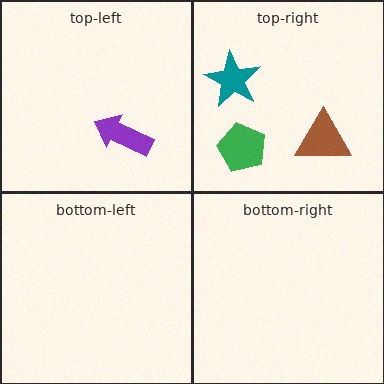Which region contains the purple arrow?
The top-left region.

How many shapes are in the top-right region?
3.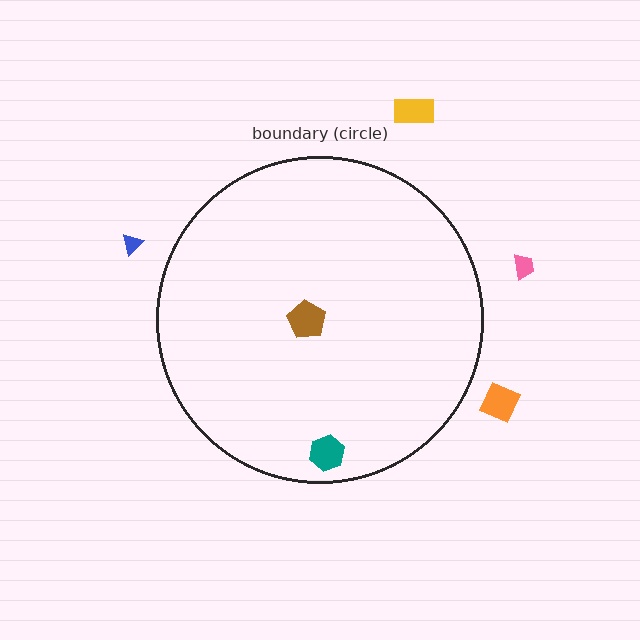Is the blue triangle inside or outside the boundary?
Outside.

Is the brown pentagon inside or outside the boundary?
Inside.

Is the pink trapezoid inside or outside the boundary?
Outside.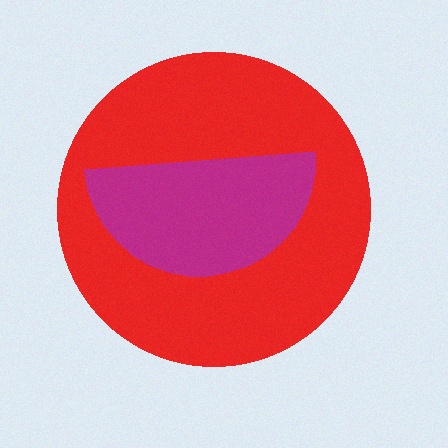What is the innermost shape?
The magenta semicircle.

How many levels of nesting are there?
2.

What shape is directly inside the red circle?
The magenta semicircle.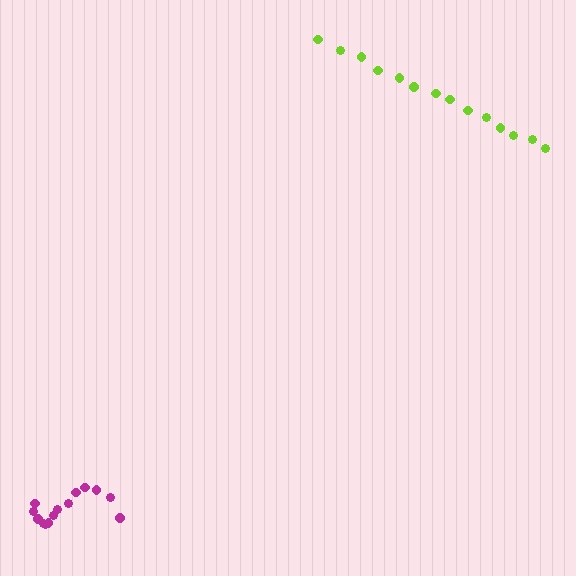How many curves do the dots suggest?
There are 2 distinct paths.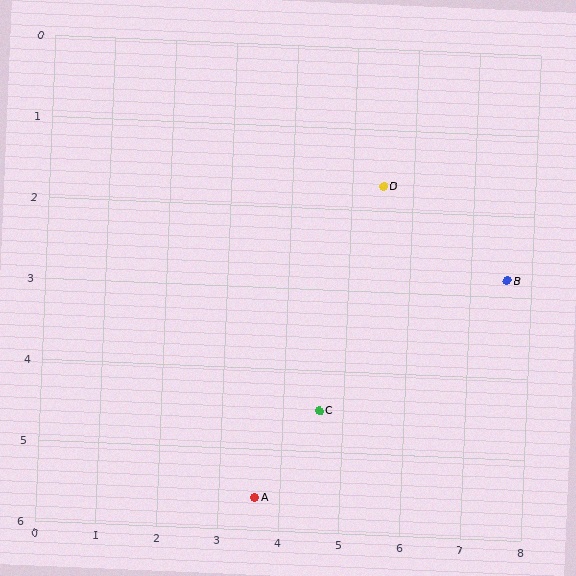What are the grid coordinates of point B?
Point B is at approximately (7.6, 2.8).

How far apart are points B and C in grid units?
Points B and C are about 3.4 grid units apart.